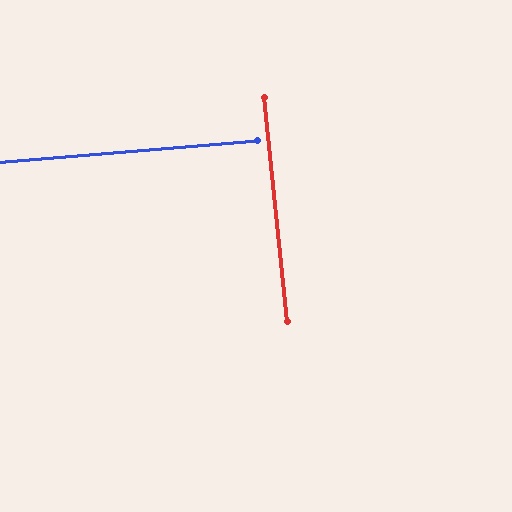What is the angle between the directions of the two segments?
Approximately 89 degrees.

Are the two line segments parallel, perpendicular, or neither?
Perpendicular — they meet at approximately 89°.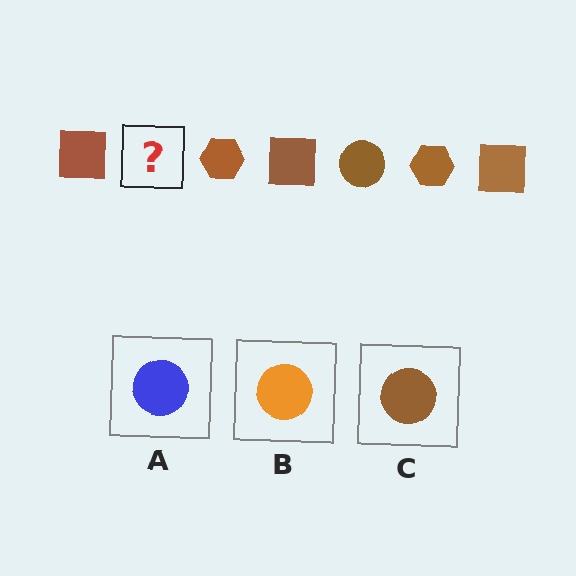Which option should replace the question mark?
Option C.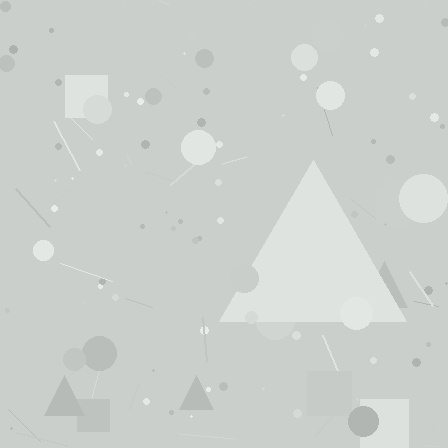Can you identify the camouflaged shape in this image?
The camouflaged shape is a triangle.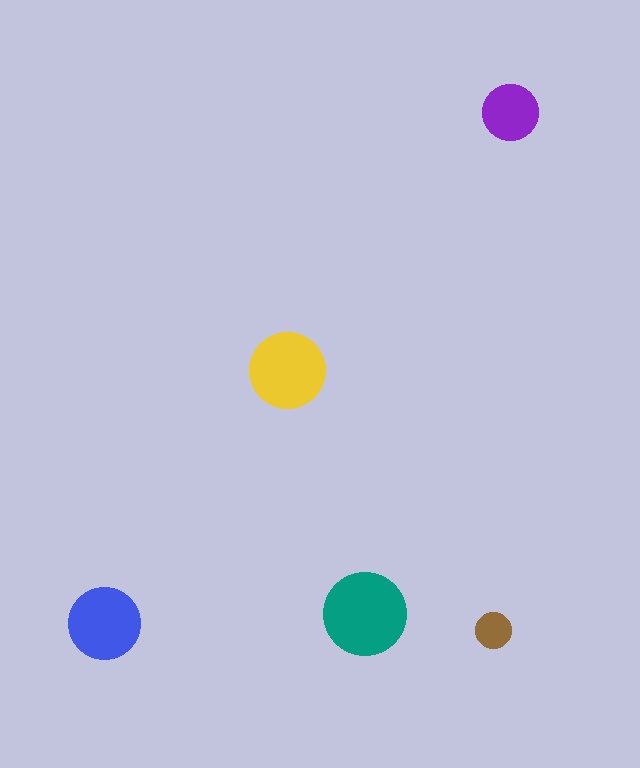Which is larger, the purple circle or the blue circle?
The blue one.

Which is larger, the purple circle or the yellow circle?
The yellow one.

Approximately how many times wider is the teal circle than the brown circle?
About 2.5 times wider.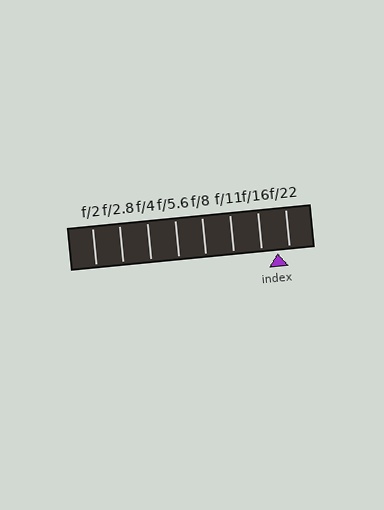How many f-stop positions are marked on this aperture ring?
There are 8 f-stop positions marked.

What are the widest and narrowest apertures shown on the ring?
The widest aperture shown is f/2 and the narrowest is f/22.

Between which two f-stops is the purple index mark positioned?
The index mark is between f/16 and f/22.